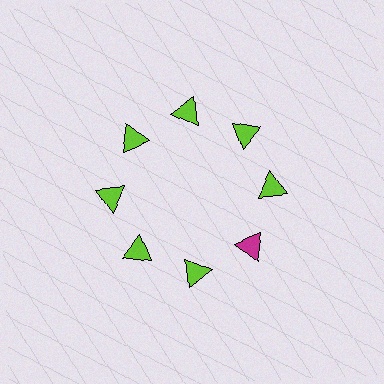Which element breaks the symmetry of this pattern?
The magenta triangle at roughly the 4 o'clock position breaks the symmetry. All other shapes are lime triangles.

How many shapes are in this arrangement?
There are 8 shapes arranged in a ring pattern.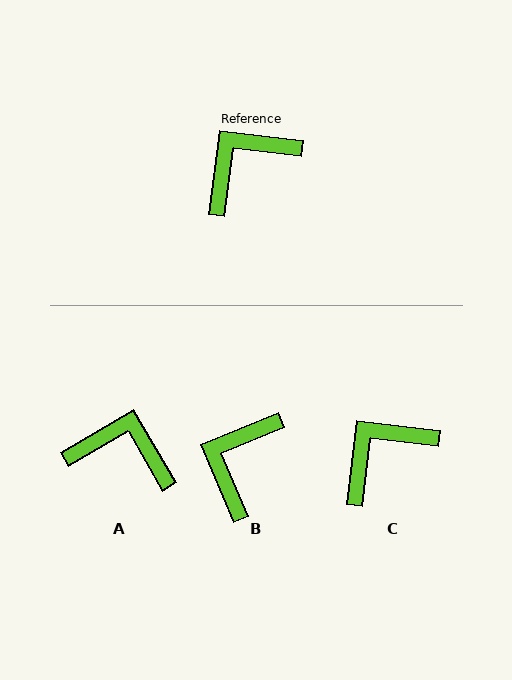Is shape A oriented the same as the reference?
No, it is off by about 53 degrees.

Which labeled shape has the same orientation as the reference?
C.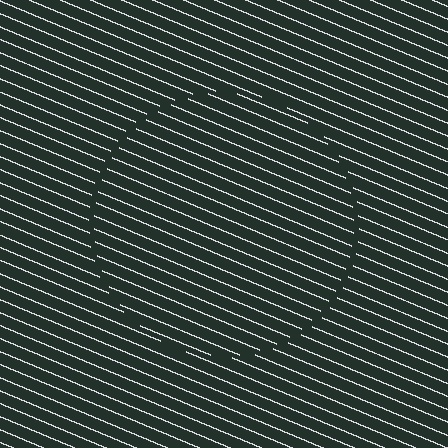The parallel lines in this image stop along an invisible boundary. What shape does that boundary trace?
An illusory circle. The interior of the shape contains the same grating, shifted by half a period — the contour is defined by the phase discontinuity where line-ends from the inner and outer gratings abut.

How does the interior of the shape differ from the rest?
The interior of the shape contains the same grating, shifted by half a period — the contour is defined by the phase discontinuity where line-ends from the inner and outer gratings abut.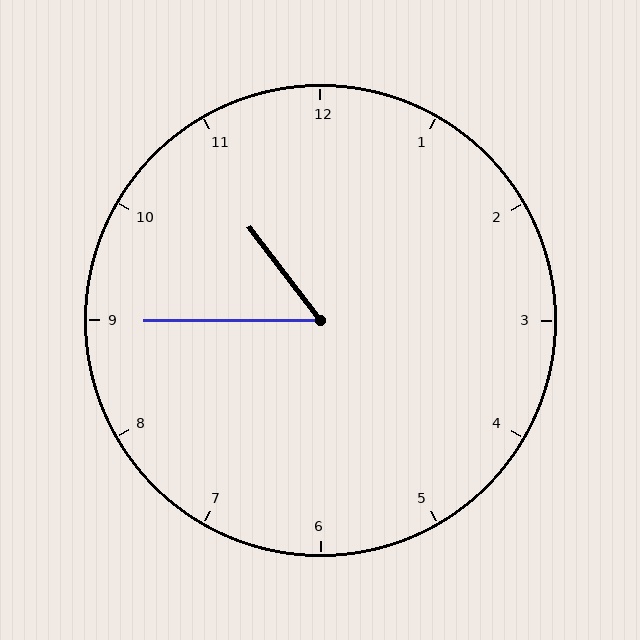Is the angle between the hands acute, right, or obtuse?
It is acute.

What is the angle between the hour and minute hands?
Approximately 52 degrees.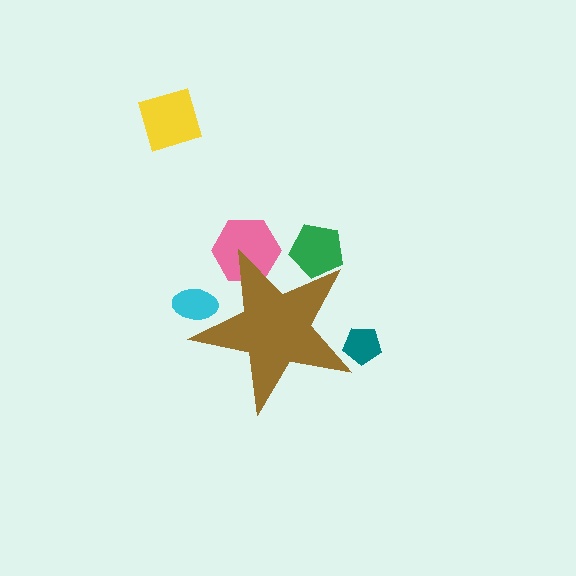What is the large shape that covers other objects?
A brown star.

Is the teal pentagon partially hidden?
Yes, the teal pentagon is partially hidden behind the brown star.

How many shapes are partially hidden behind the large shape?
4 shapes are partially hidden.